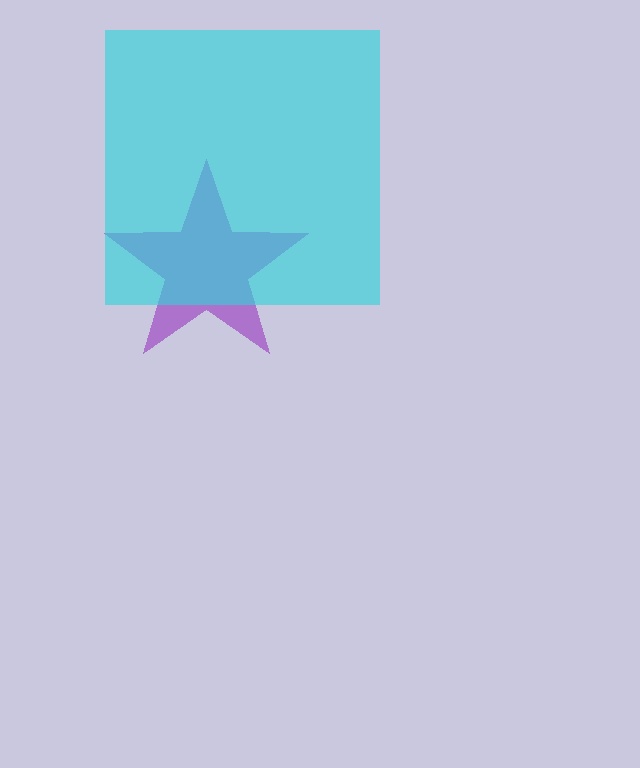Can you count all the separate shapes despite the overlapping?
Yes, there are 2 separate shapes.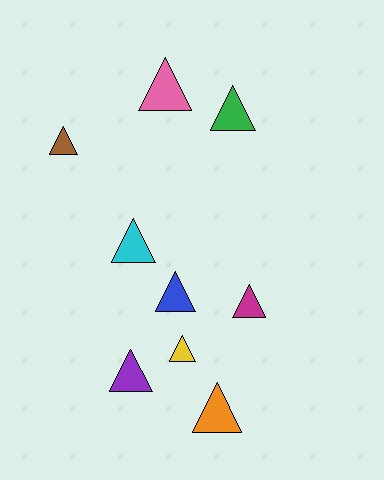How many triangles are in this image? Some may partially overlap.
There are 9 triangles.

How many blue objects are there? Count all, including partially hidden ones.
There is 1 blue object.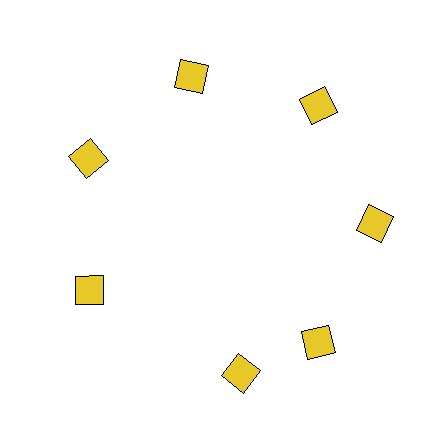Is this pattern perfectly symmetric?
No. The 7 yellow diamonds are arranged in a ring, but one element near the 6 o'clock position is rotated out of alignment along the ring, breaking the 7-fold rotational symmetry.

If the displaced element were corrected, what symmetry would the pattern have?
It would have 7-fold rotational symmetry — the pattern would map onto itself every 51 degrees.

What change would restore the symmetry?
The symmetry would be restored by rotating it back into even spacing with its neighbors so that all 7 diamonds sit at equal angles and equal distance from the center.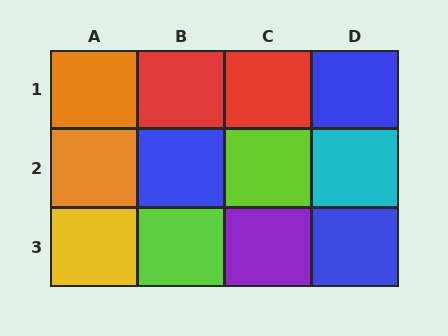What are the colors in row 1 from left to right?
Orange, red, red, blue.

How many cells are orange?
2 cells are orange.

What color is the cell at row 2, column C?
Lime.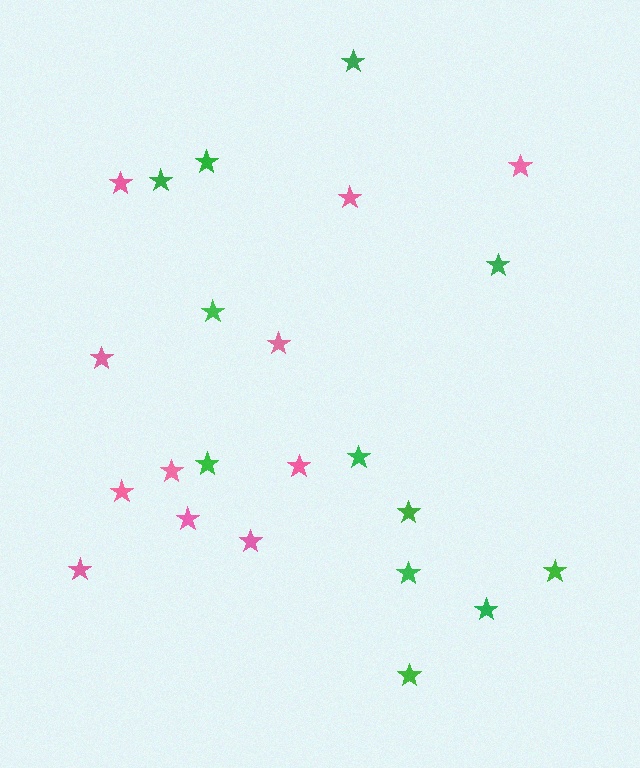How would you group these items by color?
There are 2 groups: one group of pink stars (11) and one group of green stars (12).